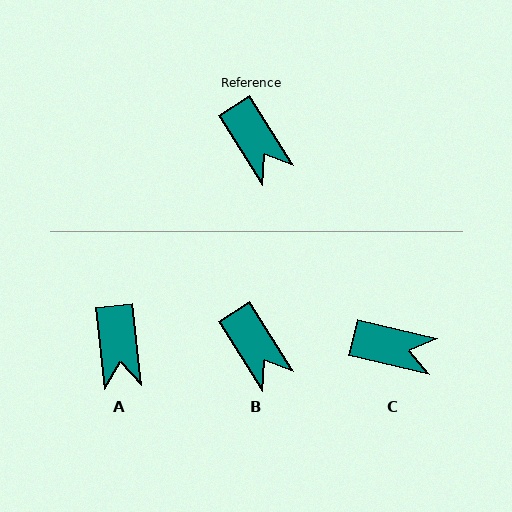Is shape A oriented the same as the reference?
No, it is off by about 26 degrees.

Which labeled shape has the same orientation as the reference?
B.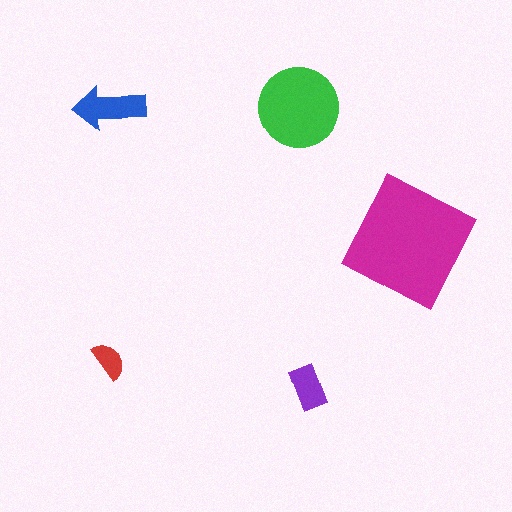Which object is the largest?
The magenta square.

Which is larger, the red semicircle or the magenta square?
The magenta square.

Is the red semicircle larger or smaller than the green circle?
Smaller.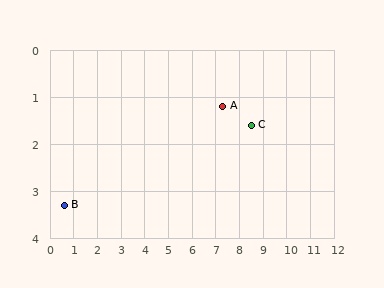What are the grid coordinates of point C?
Point C is at approximately (8.5, 1.6).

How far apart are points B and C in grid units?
Points B and C are about 8.1 grid units apart.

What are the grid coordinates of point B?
Point B is at approximately (0.6, 3.3).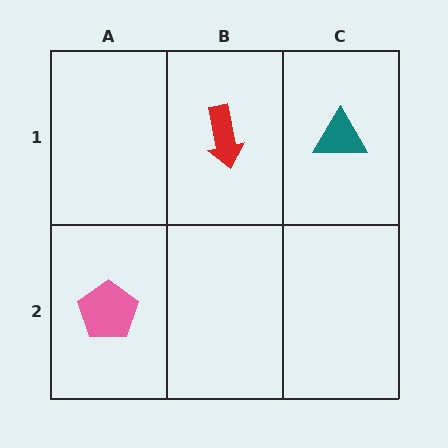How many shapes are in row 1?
2 shapes.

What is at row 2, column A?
A pink pentagon.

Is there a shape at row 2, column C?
No, that cell is empty.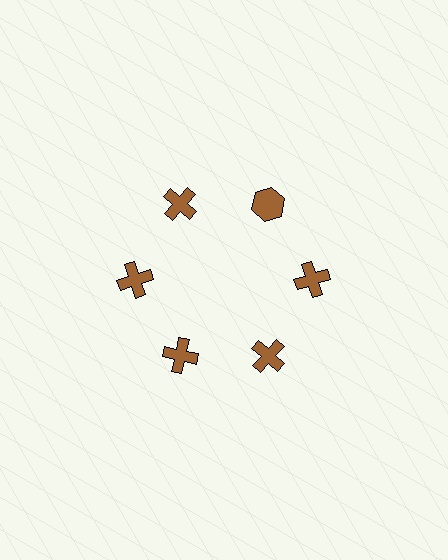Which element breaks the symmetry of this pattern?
The brown hexagon at roughly the 1 o'clock position breaks the symmetry. All other shapes are brown crosses.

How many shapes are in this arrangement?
There are 6 shapes arranged in a ring pattern.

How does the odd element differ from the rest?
It has a different shape: hexagon instead of cross.